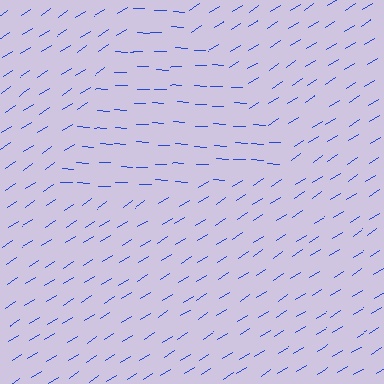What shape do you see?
I see a triangle.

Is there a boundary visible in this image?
Yes, there is a texture boundary formed by a change in line orientation.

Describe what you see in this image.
The image is filled with small blue line segments. A triangle region in the image has lines oriented differently from the surrounding lines, creating a visible texture boundary.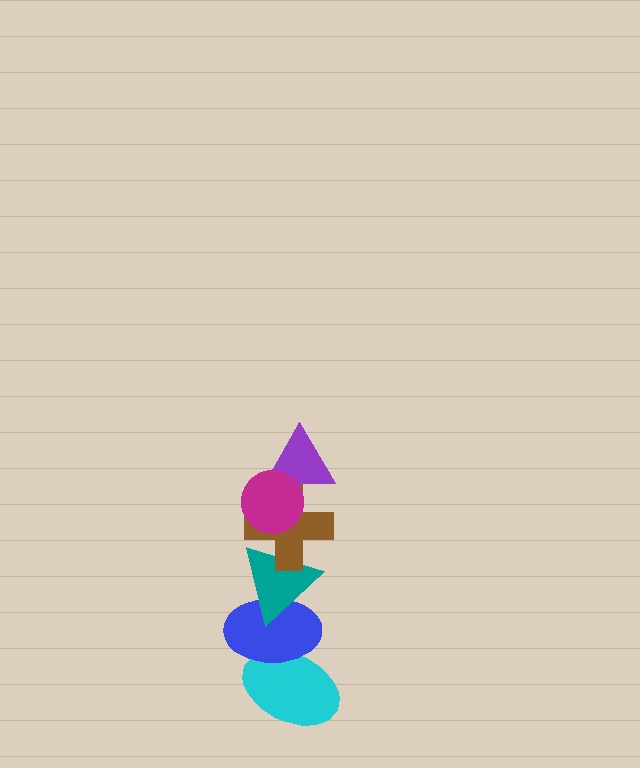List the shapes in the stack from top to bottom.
From top to bottom: the magenta circle, the purple triangle, the brown cross, the teal triangle, the blue ellipse, the cyan ellipse.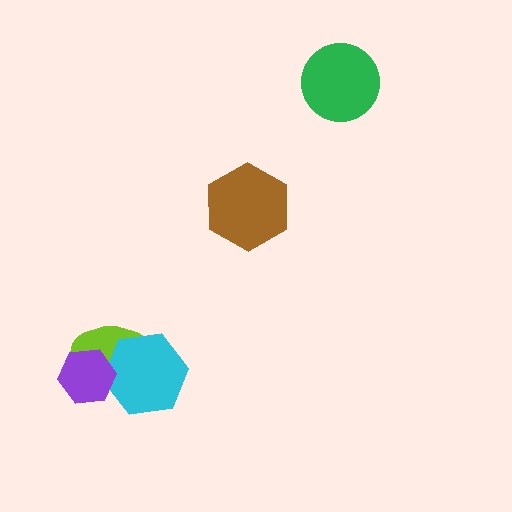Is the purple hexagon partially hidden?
No, no other shape covers it.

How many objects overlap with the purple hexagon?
2 objects overlap with the purple hexagon.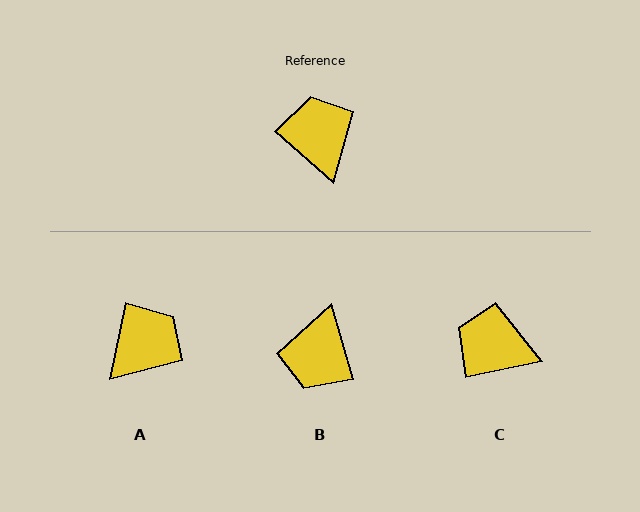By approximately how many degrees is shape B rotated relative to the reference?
Approximately 148 degrees counter-clockwise.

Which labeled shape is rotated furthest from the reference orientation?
B, about 148 degrees away.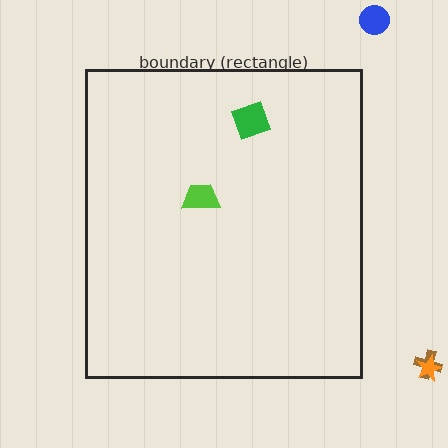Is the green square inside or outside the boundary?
Inside.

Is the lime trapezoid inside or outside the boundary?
Inside.